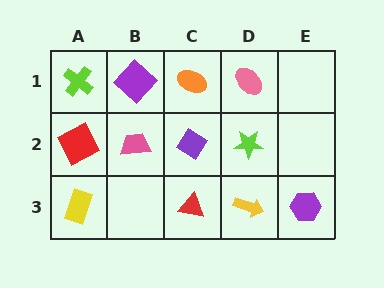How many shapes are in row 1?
4 shapes.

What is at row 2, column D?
A lime star.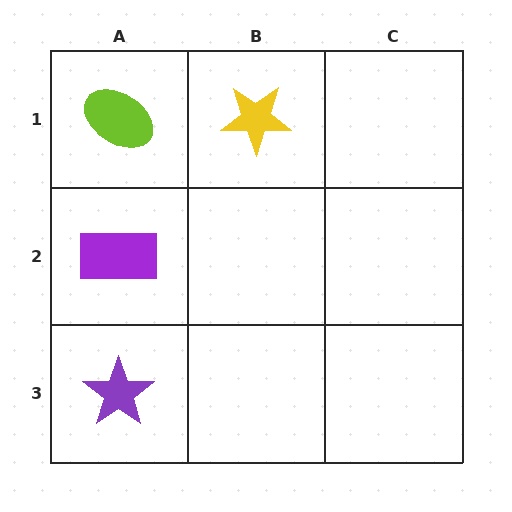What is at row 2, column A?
A purple rectangle.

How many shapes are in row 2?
1 shape.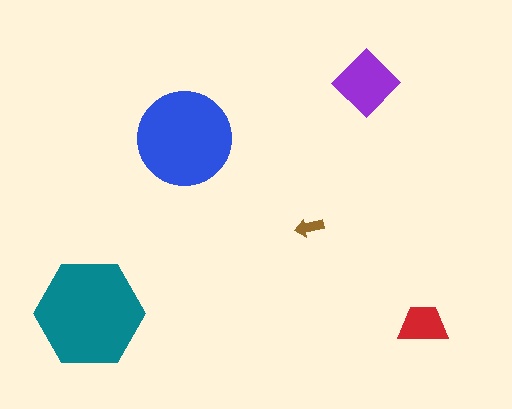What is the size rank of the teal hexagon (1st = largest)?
1st.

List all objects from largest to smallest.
The teal hexagon, the blue circle, the purple diamond, the red trapezoid, the brown arrow.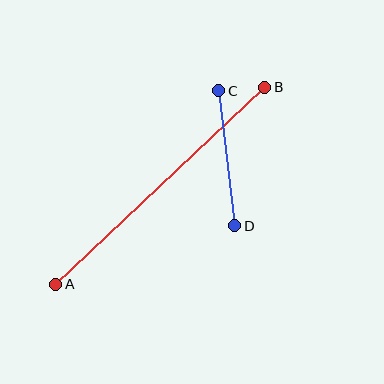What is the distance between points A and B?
The distance is approximately 287 pixels.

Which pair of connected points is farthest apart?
Points A and B are farthest apart.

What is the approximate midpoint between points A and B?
The midpoint is at approximately (160, 186) pixels.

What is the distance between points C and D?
The distance is approximately 136 pixels.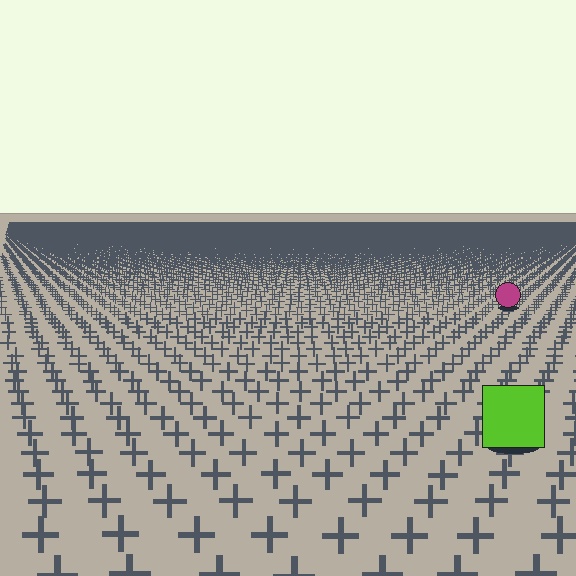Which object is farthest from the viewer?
The magenta circle is farthest from the viewer. It appears smaller and the ground texture around it is denser.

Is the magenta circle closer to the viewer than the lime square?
No. The lime square is closer — you can tell from the texture gradient: the ground texture is coarser near it.